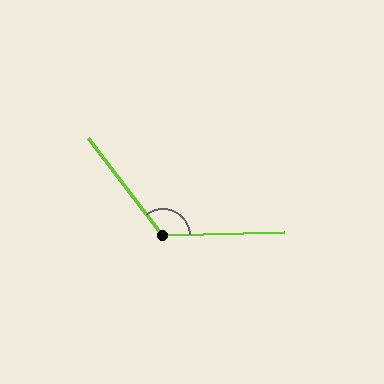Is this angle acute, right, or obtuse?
It is obtuse.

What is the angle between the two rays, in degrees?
Approximately 126 degrees.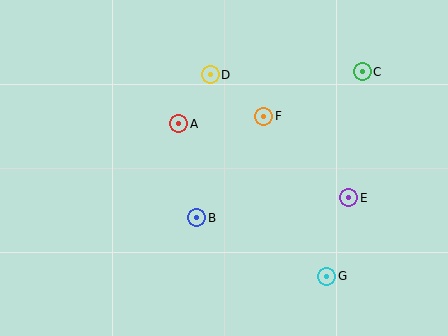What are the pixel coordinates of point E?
Point E is at (349, 198).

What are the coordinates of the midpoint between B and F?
The midpoint between B and F is at (230, 167).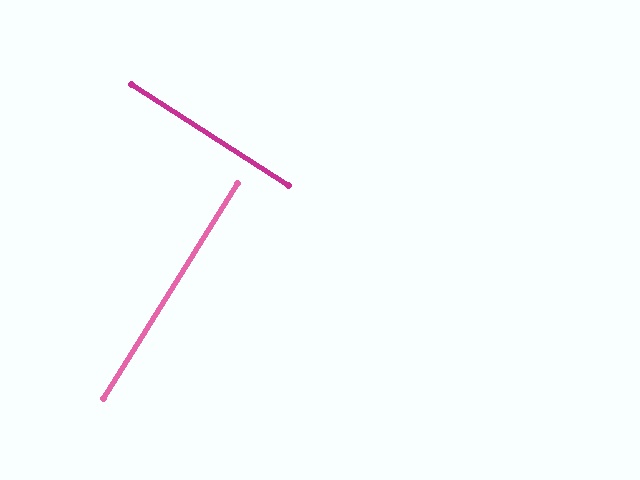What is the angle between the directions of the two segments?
Approximately 89 degrees.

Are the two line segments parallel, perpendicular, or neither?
Perpendicular — they meet at approximately 89°.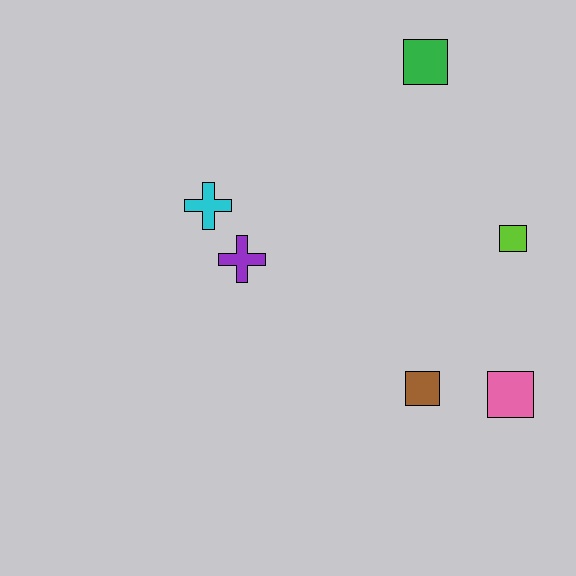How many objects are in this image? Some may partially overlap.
There are 6 objects.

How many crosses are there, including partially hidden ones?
There are 2 crosses.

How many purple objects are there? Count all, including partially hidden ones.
There is 1 purple object.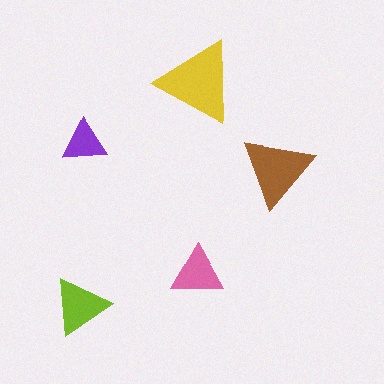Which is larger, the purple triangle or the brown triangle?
The brown one.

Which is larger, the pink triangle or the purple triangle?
The pink one.